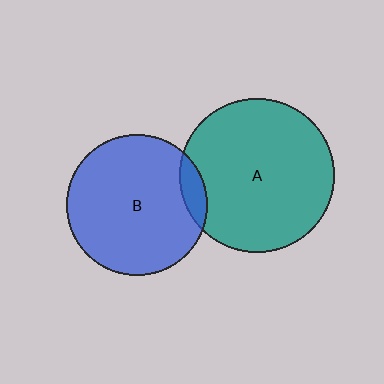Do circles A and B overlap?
Yes.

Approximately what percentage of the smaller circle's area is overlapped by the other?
Approximately 10%.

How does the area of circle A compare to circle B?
Approximately 1.2 times.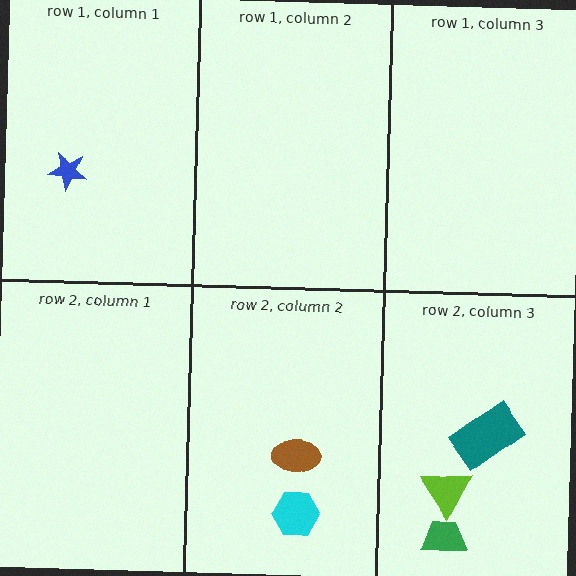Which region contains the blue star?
The row 1, column 1 region.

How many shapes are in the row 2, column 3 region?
3.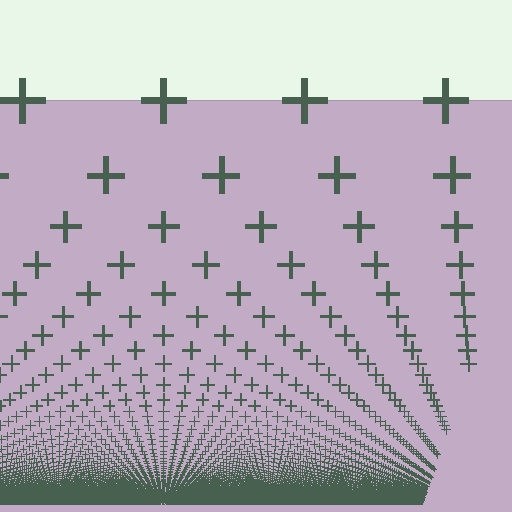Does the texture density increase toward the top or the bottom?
Density increases toward the bottom.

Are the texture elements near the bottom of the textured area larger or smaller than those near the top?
Smaller. The gradient is inverted — elements near the bottom are smaller and denser.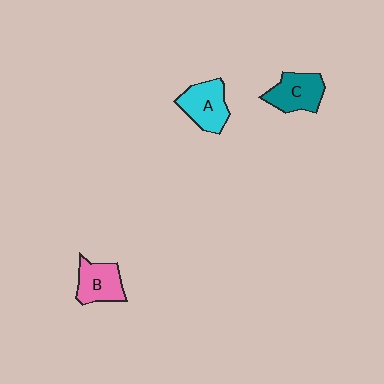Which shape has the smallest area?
Shape B (pink).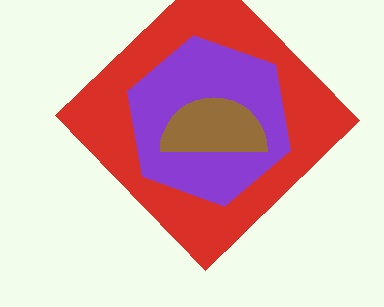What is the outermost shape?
The red diamond.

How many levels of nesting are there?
3.